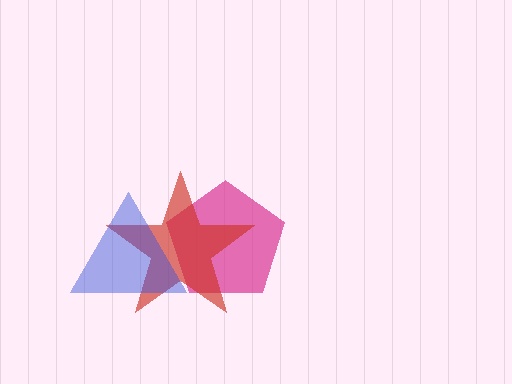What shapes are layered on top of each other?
The layered shapes are: a magenta pentagon, a red star, a blue triangle.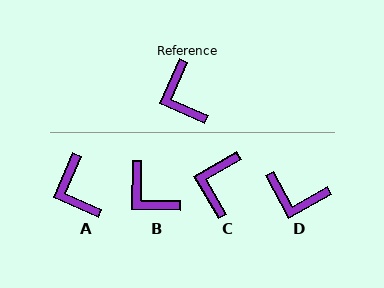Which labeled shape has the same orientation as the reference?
A.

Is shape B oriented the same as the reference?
No, it is off by about 23 degrees.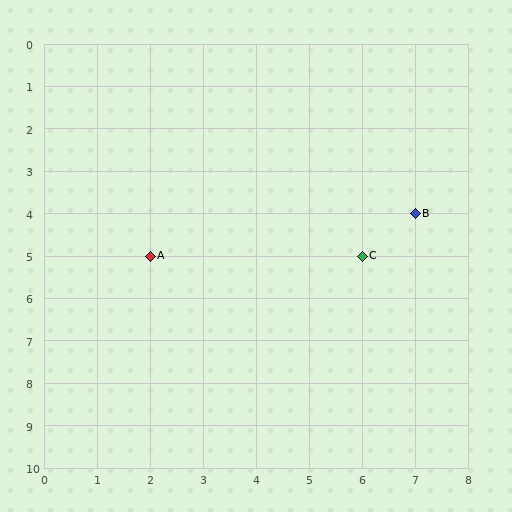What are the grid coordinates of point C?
Point C is at grid coordinates (6, 5).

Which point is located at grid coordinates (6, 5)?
Point C is at (6, 5).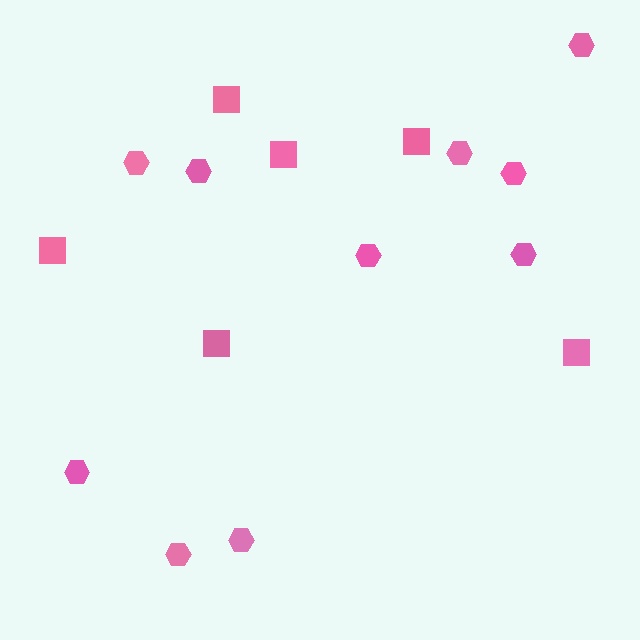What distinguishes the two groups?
There are 2 groups: one group of squares (6) and one group of hexagons (10).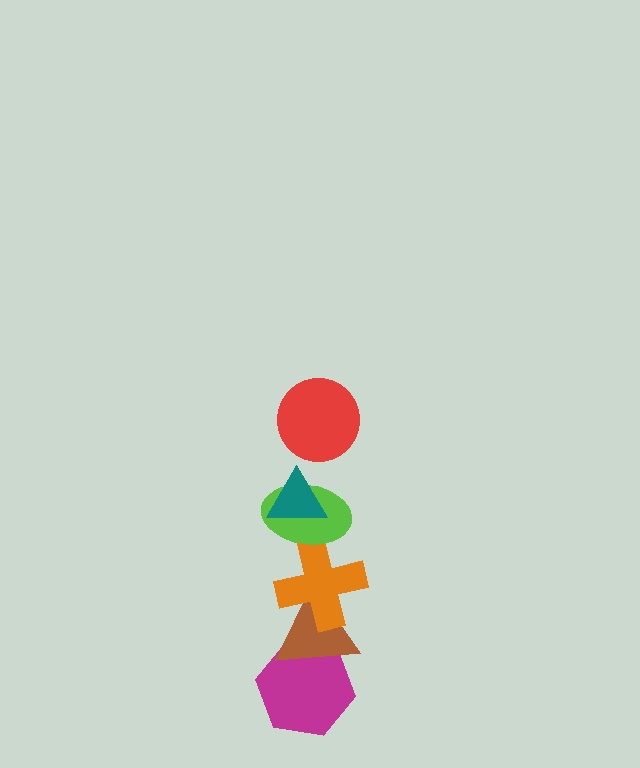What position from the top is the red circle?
The red circle is 1st from the top.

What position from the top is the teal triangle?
The teal triangle is 2nd from the top.